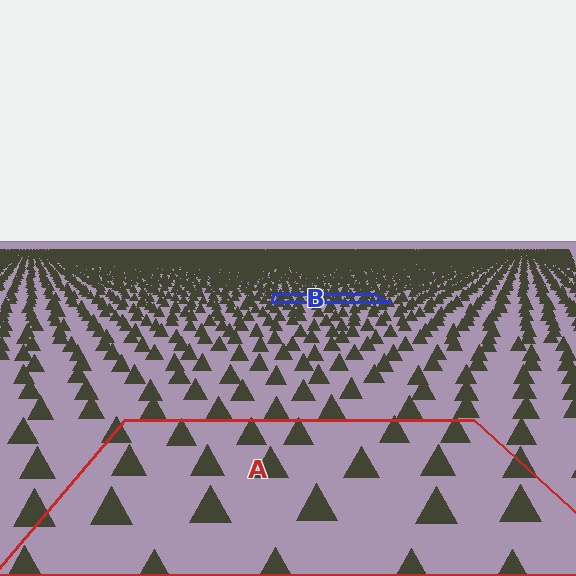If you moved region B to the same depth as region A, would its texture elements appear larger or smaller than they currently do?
They would appear larger. At a closer depth, the same texture elements are projected at a bigger on-screen size.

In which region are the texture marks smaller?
The texture marks are smaller in region B, because it is farther away.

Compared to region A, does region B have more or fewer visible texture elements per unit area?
Region B has more texture elements per unit area — they are packed more densely because it is farther away.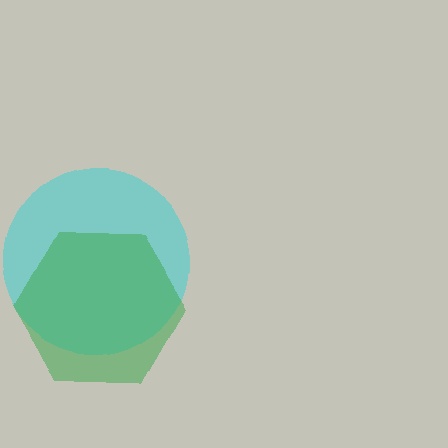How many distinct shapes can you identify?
There are 2 distinct shapes: a cyan circle, a green hexagon.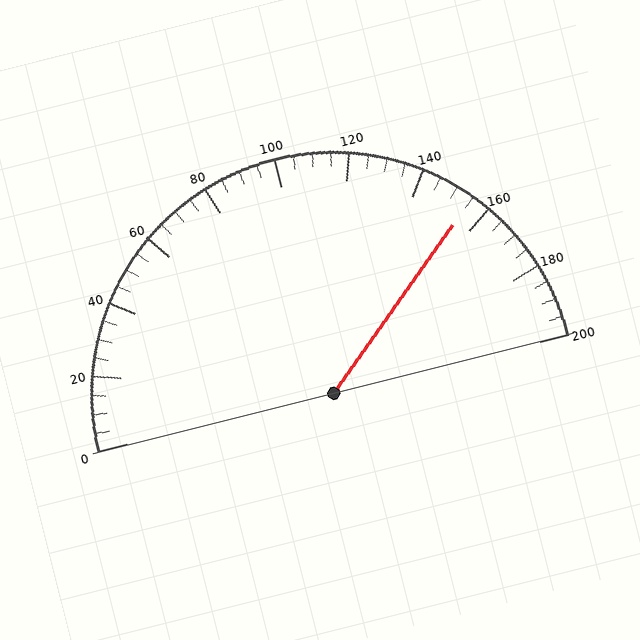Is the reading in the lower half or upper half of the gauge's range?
The reading is in the upper half of the range (0 to 200).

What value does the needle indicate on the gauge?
The needle indicates approximately 155.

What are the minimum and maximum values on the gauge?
The gauge ranges from 0 to 200.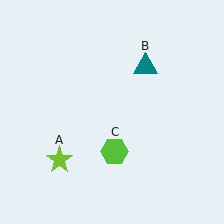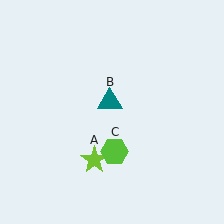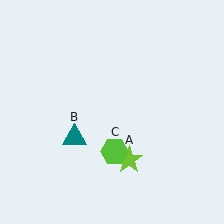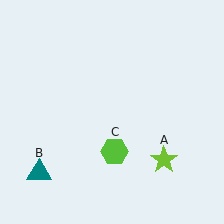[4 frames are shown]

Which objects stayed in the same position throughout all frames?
Lime hexagon (object C) remained stationary.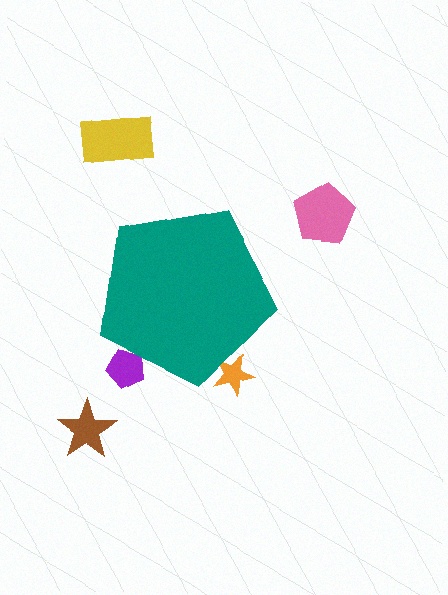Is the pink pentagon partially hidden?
No, the pink pentagon is fully visible.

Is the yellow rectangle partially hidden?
No, the yellow rectangle is fully visible.